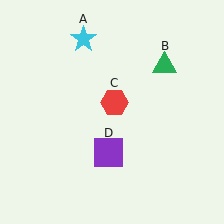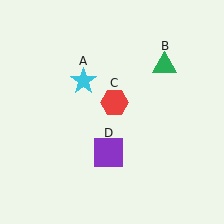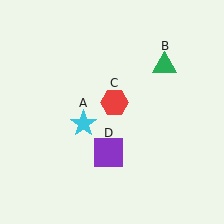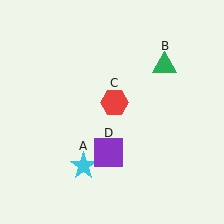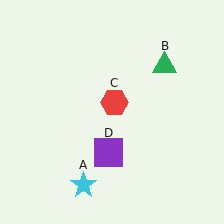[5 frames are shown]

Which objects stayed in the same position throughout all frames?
Green triangle (object B) and red hexagon (object C) and purple square (object D) remained stationary.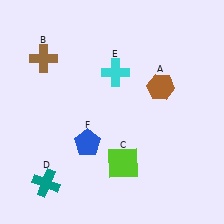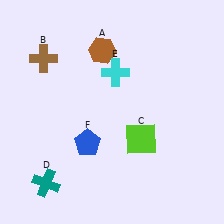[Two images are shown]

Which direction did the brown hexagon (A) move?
The brown hexagon (A) moved left.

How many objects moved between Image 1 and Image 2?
2 objects moved between the two images.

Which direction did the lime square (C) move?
The lime square (C) moved up.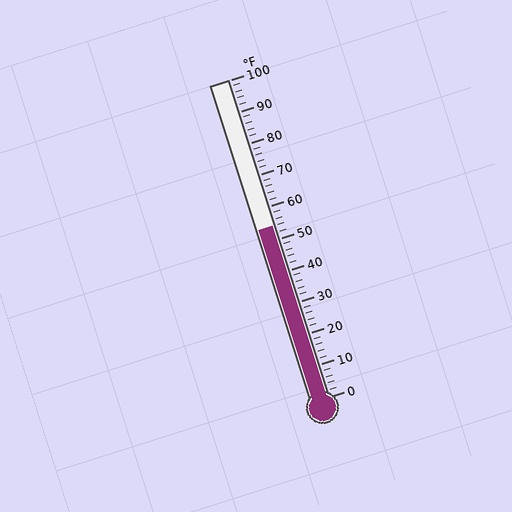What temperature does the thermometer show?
The thermometer shows approximately 54°F.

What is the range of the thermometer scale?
The thermometer scale ranges from 0°F to 100°F.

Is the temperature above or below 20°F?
The temperature is above 20°F.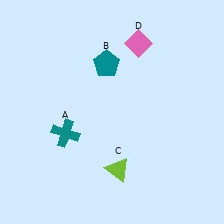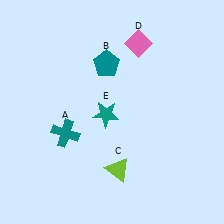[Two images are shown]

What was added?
A teal star (E) was added in Image 2.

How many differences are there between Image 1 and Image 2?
There is 1 difference between the two images.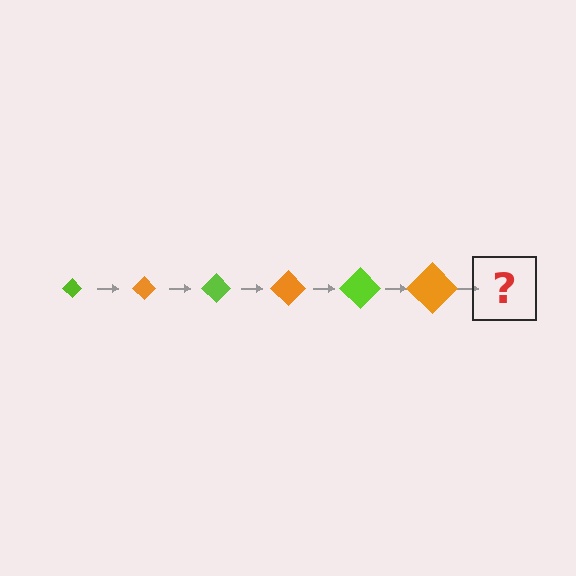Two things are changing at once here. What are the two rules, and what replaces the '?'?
The two rules are that the diamond grows larger each step and the color cycles through lime and orange. The '?' should be a lime diamond, larger than the previous one.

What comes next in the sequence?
The next element should be a lime diamond, larger than the previous one.